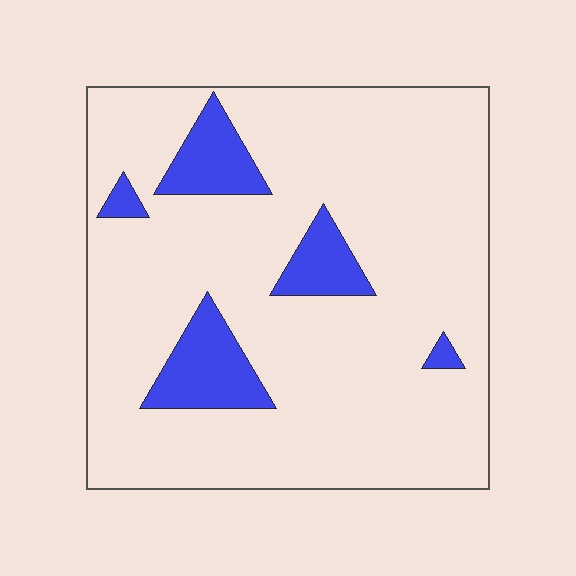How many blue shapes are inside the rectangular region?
5.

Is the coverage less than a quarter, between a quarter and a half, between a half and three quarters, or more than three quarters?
Less than a quarter.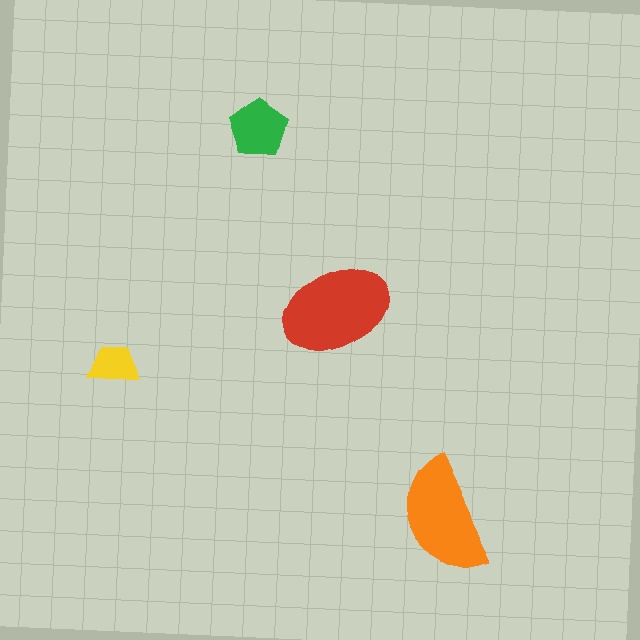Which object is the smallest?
The yellow trapezoid.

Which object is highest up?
The green pentagon is topmost.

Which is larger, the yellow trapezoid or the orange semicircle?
The orange semicircle.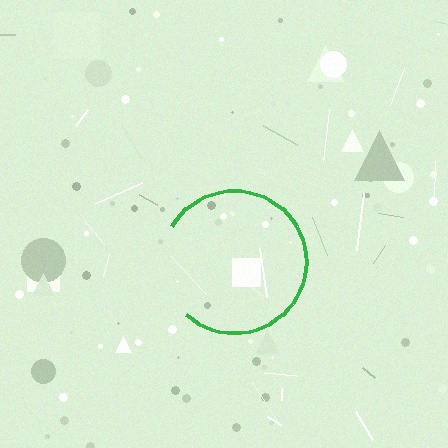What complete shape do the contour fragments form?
The contour fragments form a circle.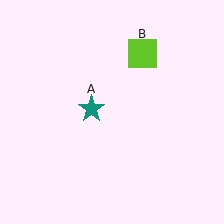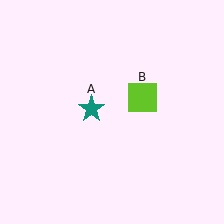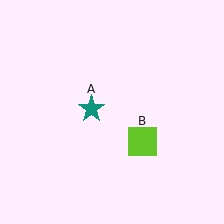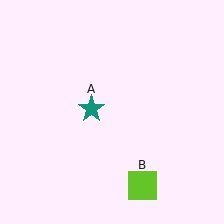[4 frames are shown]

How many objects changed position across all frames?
1 object changed position: lime square (object B).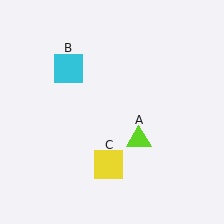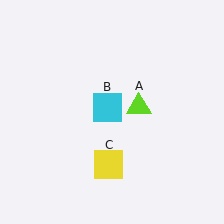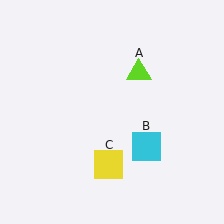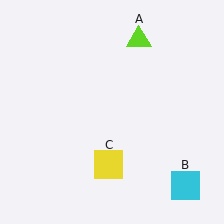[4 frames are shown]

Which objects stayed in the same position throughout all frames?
Yellow square (object C) remained stationary.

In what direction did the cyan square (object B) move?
The cyan square (object B) moved down and to the right.